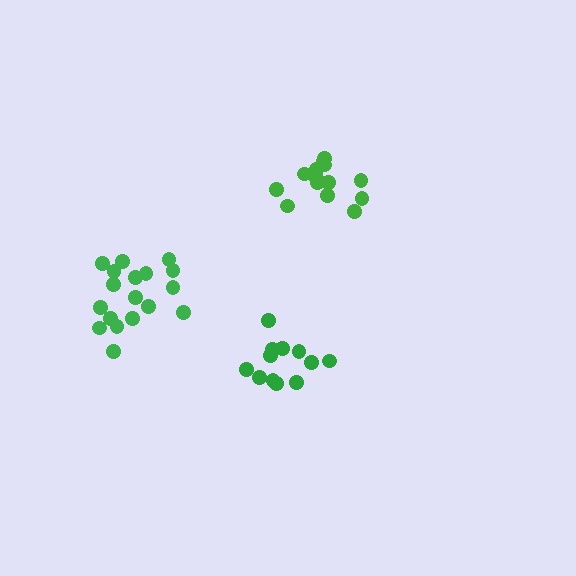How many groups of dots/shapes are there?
There are 3 groups.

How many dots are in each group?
Group 1: 15 dots, Group 2: 12 dots, Group 3: 18 dots (45 total).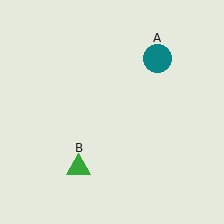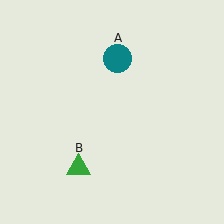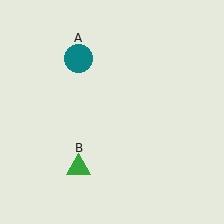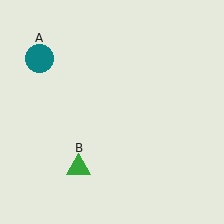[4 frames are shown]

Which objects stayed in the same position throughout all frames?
Green triangle (object B) remained stationary.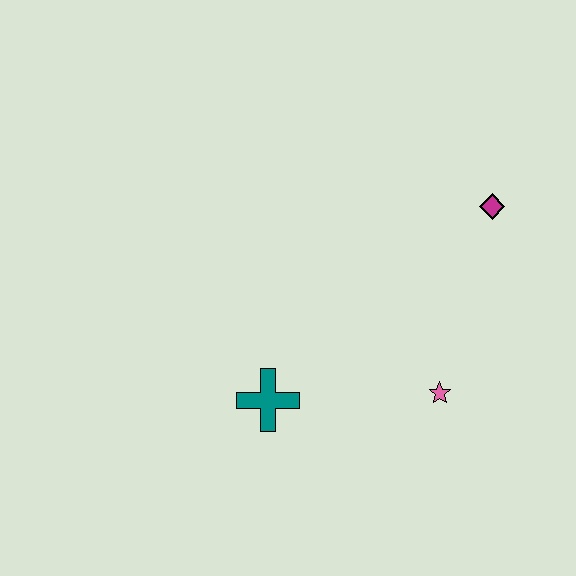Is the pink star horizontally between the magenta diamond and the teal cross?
Yes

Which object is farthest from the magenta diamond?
The teal cross is farthest from the magenta diamond.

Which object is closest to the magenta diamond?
The pink star is closest to the magenta diamond.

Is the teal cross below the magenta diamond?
Yes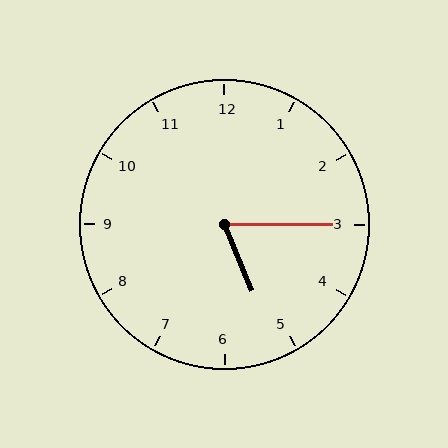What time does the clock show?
5:15.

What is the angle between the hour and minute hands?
Approximately 68 degrees.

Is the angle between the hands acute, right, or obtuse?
It is acute.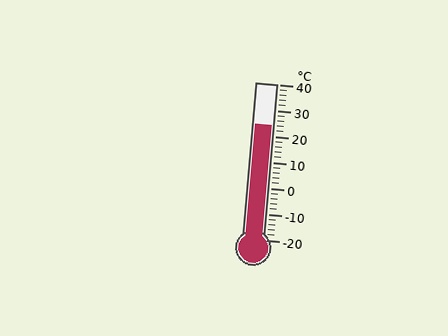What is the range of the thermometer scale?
The thermometer scale ranges from -20°C to 40°C.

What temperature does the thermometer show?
The thermometer shows approximately 24°C.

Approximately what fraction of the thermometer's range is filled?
The thermometer is filled to approximately 75% of its range.